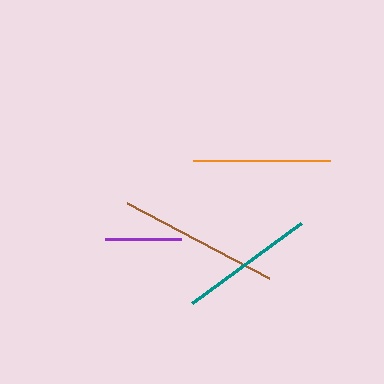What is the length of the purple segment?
The purple segment is approximately 76 pixels long.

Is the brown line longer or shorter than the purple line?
The brown line is longer than the purple line.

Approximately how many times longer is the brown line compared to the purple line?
The brown line is approximately 2.1 times the length of the purple line.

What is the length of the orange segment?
The orange segment is approximately 136 pixels long.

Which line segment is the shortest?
The purple line is the shortest at approximately 76 pixels.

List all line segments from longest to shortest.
From longest to shortest: brown, orange, teal, purple.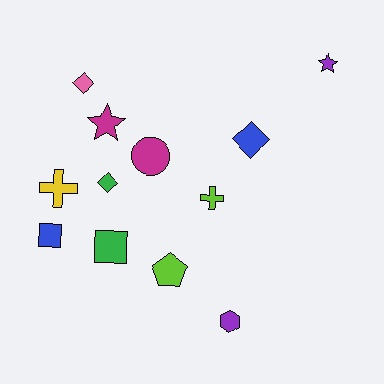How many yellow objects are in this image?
There is 1 yellow object.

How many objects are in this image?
There are 12 objects.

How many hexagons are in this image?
There is 1 hexagon.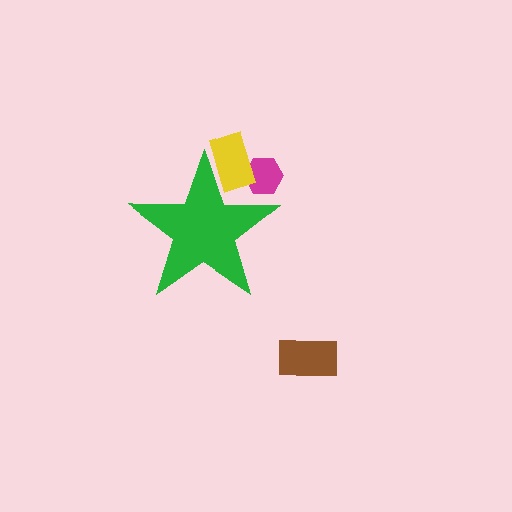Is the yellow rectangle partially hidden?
Yes, the yellow rectangle is partially hidden behind the green star.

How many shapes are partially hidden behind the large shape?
2 shapes are partially hidden.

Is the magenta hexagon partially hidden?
Yes, the magenta hexagon is partially hidden behind the green star.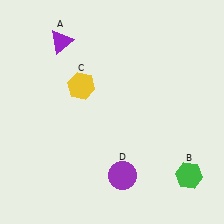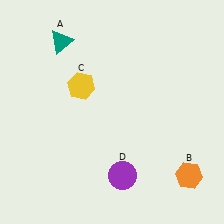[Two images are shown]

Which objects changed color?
A changed from purple to teal. B changed from green to orange.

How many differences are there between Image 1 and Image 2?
There are 2 differences between the two images.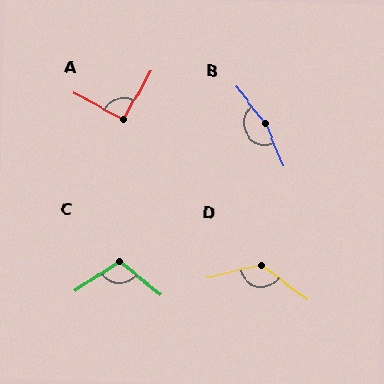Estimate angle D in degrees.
Approximately 130 degrees.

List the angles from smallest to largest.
A (91°), C (107°), D (130°), B (164°).